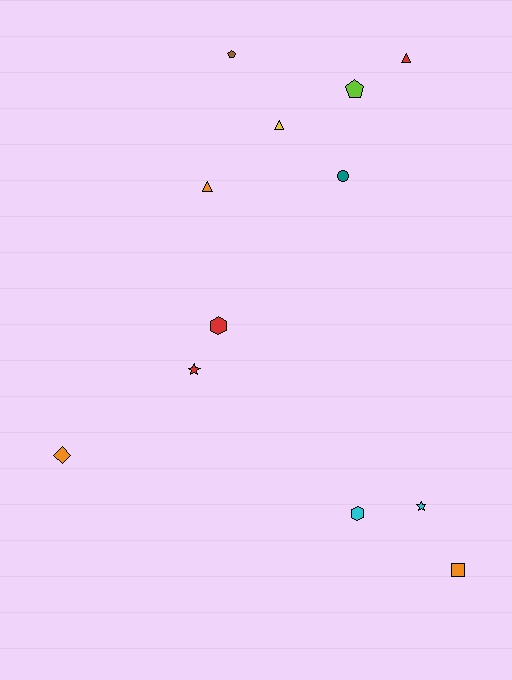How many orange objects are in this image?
There are 3 orange objects.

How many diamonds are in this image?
There is 1 diamond.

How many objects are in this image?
There are 12 objects.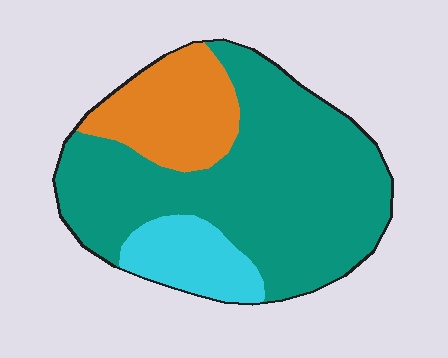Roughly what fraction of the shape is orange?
Orange covers 20% of the shape.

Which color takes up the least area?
Cyan, at roughly 15%.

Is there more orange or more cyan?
Orange.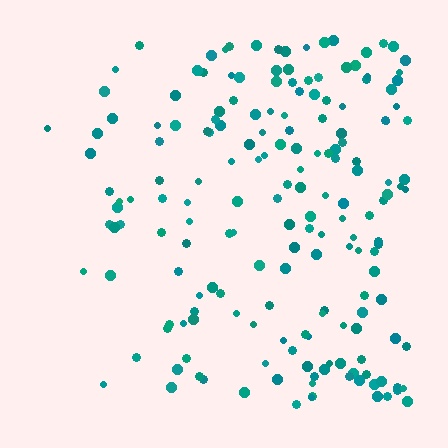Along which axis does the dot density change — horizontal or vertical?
Horizontal.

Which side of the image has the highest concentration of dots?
The right.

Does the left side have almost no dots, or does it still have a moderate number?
Still a moderate number, just noticeably fewer than the right.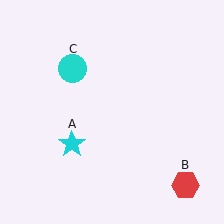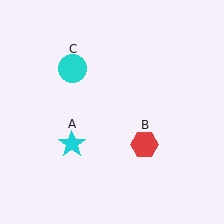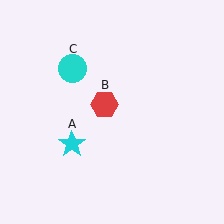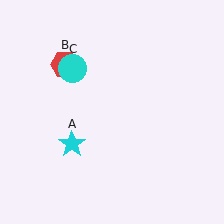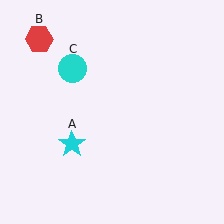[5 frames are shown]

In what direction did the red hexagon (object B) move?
The red hexagon (object B) moved up and to the left.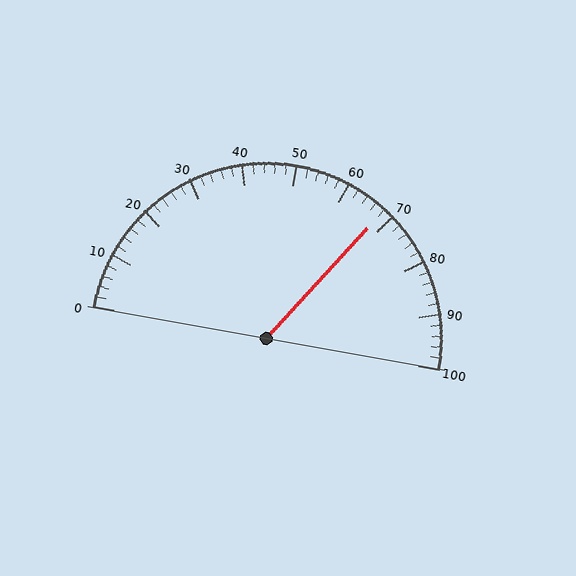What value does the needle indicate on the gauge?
The needle indicates approximately 68.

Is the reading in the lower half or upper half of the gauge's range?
The reading is in the upper half of the range (0 to 100).